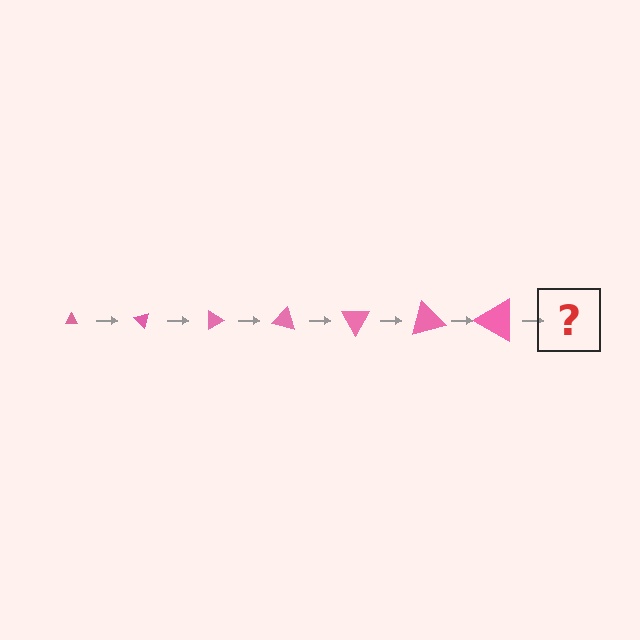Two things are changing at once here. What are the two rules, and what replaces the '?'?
The two rules are that the triangle grows larger each step and it rotates 45 degrees each step. The '?' should be a triangle, larger than the previous one and rotated 315 degrees from the start.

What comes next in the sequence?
The next element should be a triangle, larger than the previous one and rotated 315 degrees from the start.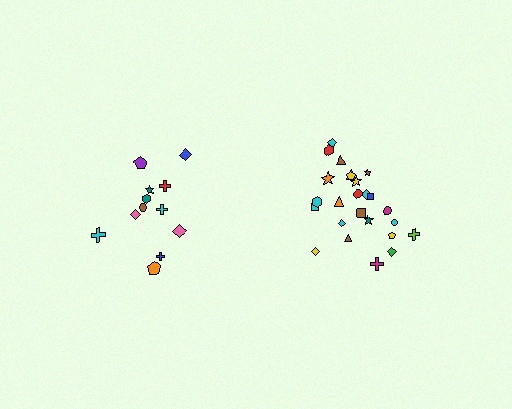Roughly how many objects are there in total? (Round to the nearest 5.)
Roughly 35 objects in total.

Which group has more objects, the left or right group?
The right group.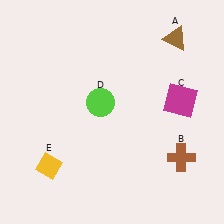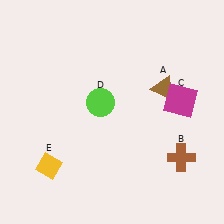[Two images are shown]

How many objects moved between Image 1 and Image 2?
1 object moved between the two images.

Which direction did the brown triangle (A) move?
The brown triangle (A) moved down.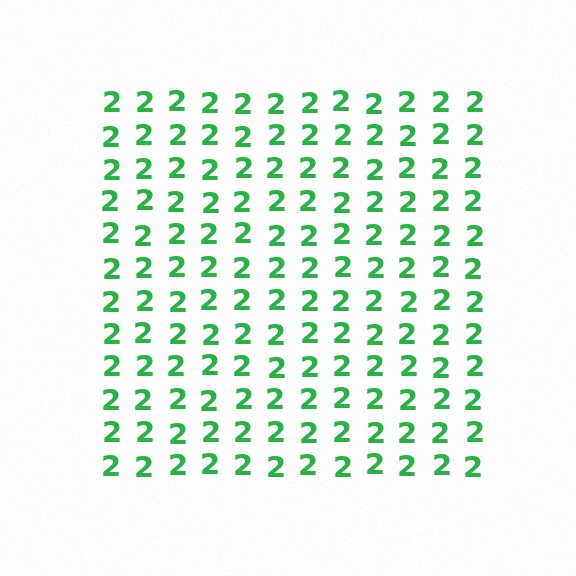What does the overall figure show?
The overall figure shows a square.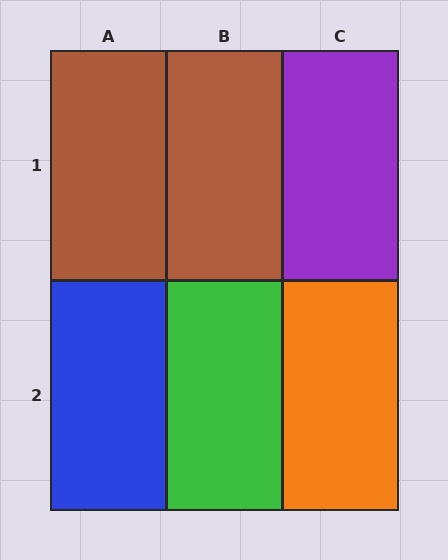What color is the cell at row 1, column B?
Brown.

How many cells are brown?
2 cells are brown.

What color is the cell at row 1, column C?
Purple.